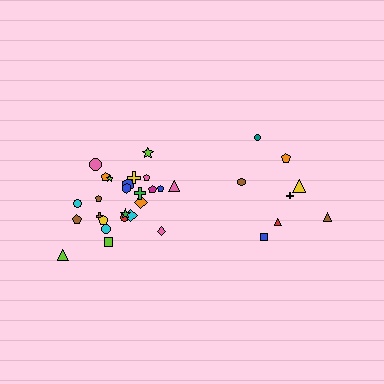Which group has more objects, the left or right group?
The left group.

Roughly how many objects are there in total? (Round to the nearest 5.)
Roughly 35 objects in total.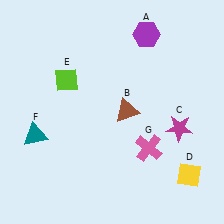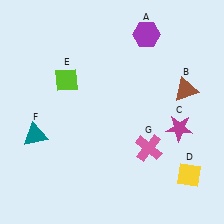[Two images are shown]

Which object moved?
The brown triangle (B) moved right.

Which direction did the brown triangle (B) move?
The brown triangle (B) moved right.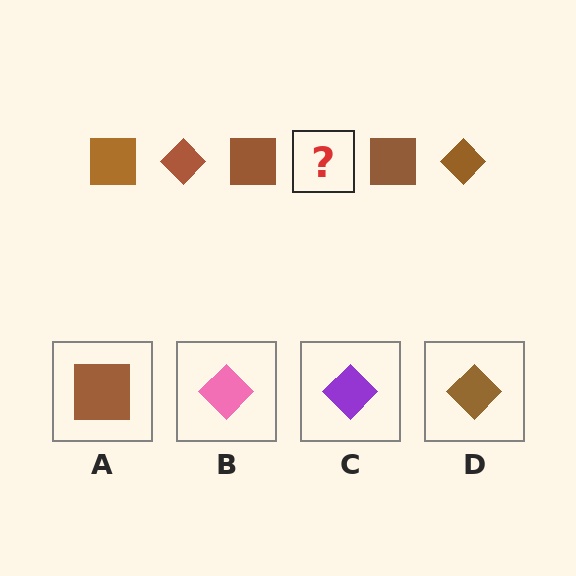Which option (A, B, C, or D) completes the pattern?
D.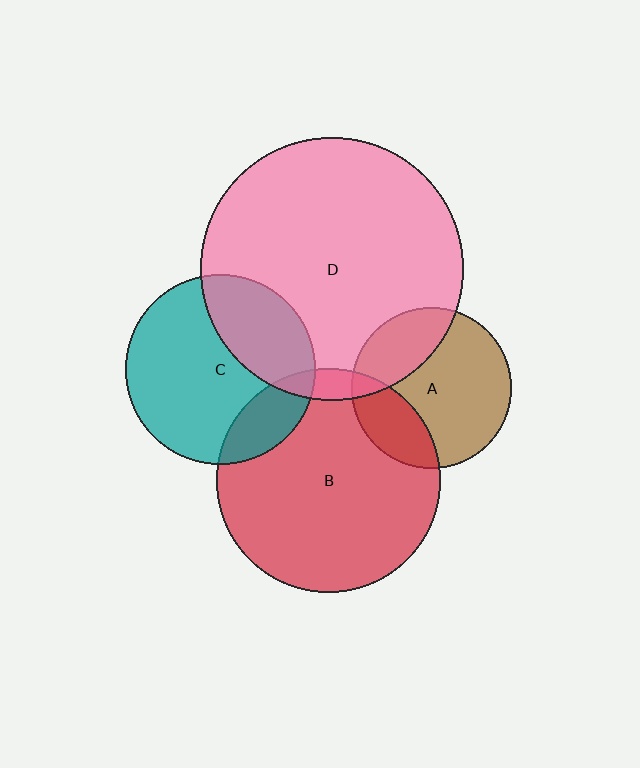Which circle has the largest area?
Circle D (pink).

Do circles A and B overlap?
Yes.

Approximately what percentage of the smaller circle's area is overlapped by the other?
Approximately 25%.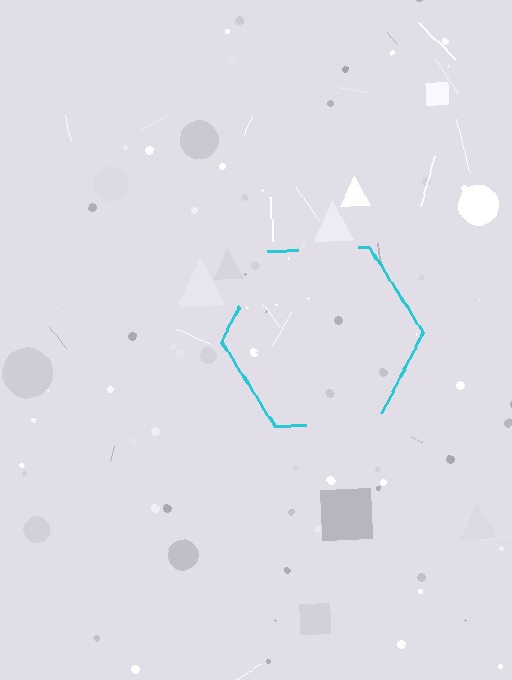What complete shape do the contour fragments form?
The contour fragments form a hexagon.